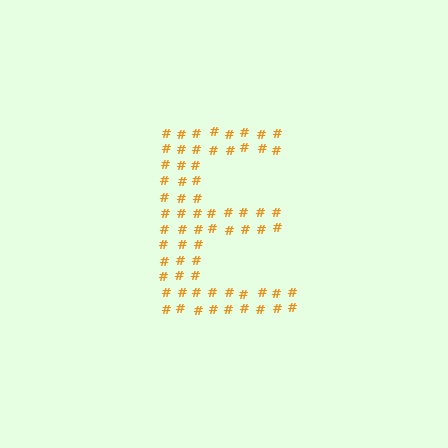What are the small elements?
The small elements are hash symbols.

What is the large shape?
The large shape is the letter E.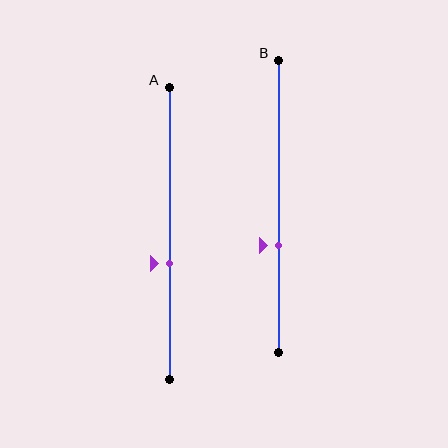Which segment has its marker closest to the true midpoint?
Segment A has its marker closest to the true midpoint.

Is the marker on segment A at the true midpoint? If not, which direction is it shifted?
No, the marker on segment A is shifted downward by about 10% of the segment length.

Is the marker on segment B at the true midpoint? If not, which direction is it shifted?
No, the marker on segment B is shifted downward by about 14% of the segment length.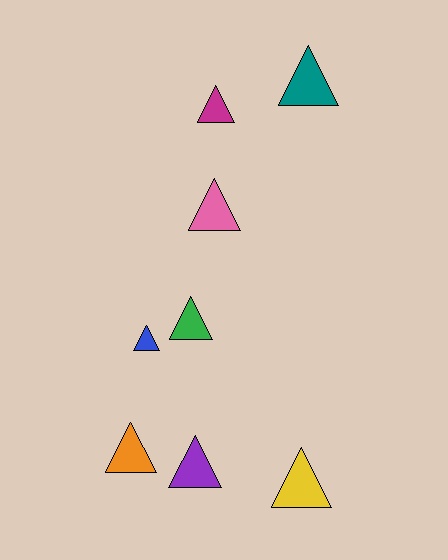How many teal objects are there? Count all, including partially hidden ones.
There is 1 teal object.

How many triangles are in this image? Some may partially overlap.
There are 8 triangles.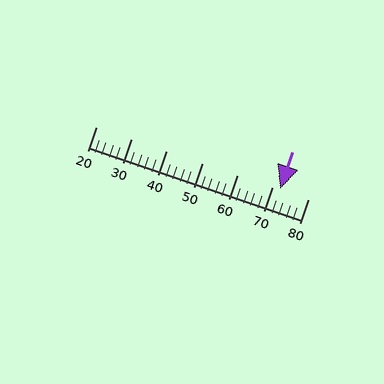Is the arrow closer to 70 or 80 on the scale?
The arrow is closer to 70.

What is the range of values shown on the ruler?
The ruler shows values from 20 to 80.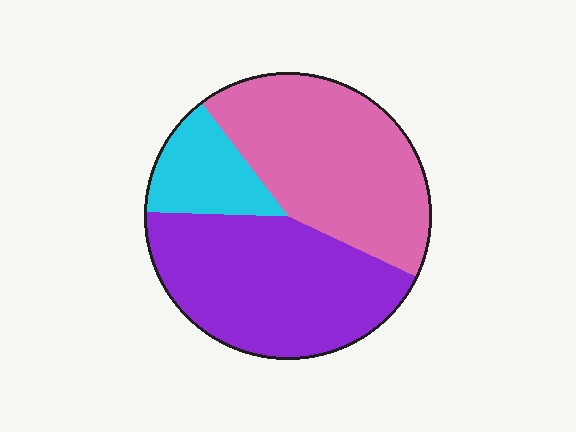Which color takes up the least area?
Cyan, at roughly 15%.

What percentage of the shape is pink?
Pink takes up about two fifths (2/5) of the shape.